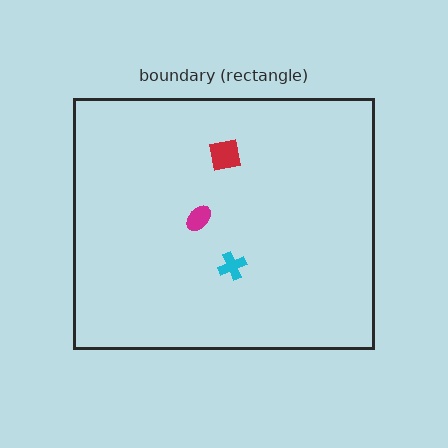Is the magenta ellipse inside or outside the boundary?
Inside.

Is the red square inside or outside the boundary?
Inside.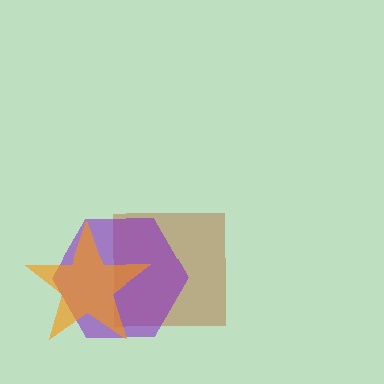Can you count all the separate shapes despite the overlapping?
Yes, there are 3 separate shapes.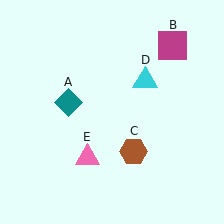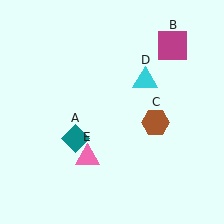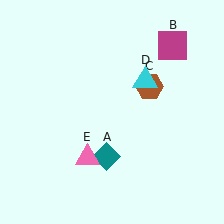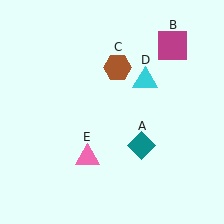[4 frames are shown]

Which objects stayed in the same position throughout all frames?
Magenta square (object B) and cyan triangle (object D) and pink triangle (object E) remained stationary.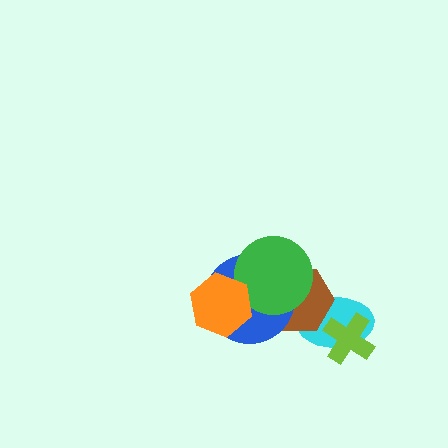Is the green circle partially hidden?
Yes, it is partially covered by another shape.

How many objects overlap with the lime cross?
1 object overlaps with the lime cross.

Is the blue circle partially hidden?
Yes, it is partially covered by another shape.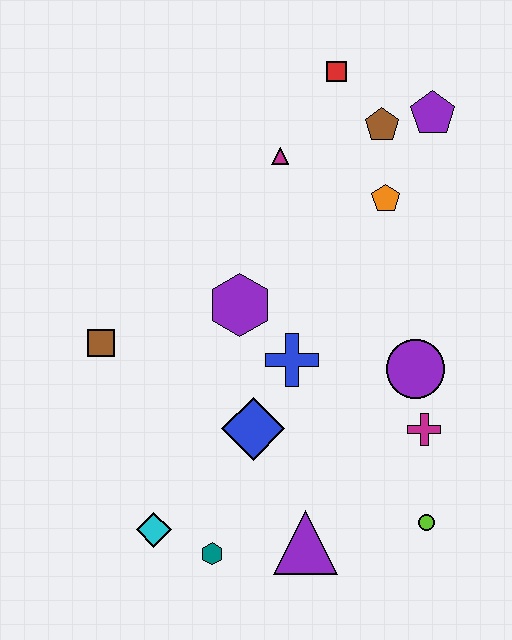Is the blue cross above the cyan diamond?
Yes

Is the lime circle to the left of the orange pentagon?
No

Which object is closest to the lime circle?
The magenta cross is closest to the lime circle.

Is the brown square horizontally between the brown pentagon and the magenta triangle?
No